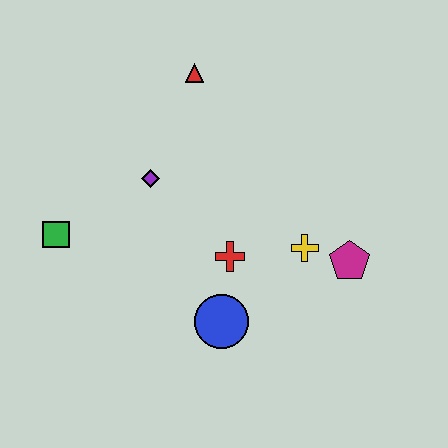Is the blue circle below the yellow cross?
Yes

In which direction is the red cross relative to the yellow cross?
The red cross is to the left of the yellow cross.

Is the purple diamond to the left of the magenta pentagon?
Yes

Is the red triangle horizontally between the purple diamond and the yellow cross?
Yes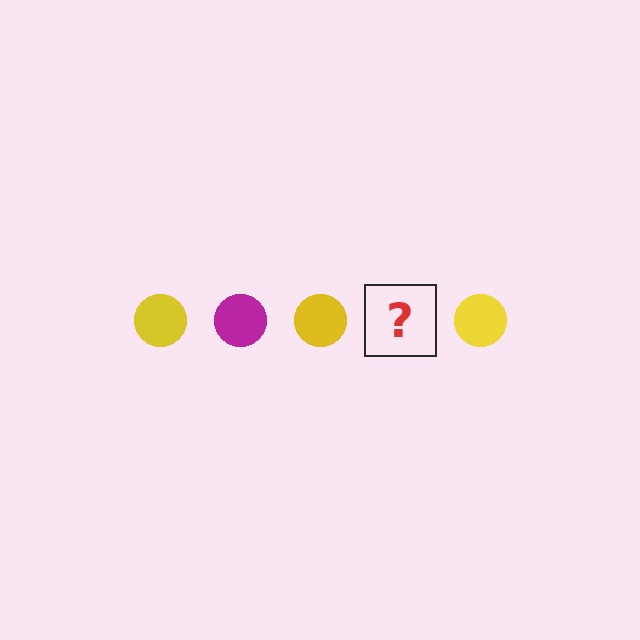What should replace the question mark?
The question mark should be replaced with a magenta circle.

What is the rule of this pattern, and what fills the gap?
The rule is that the pattern cycles through yellow, magenta circles. The gap should be filled with a magenta circle.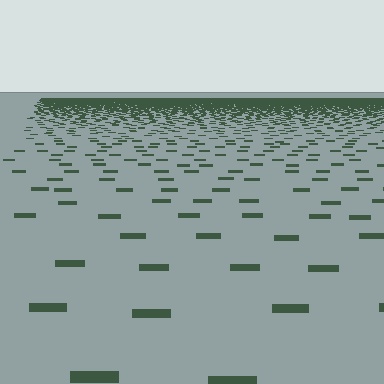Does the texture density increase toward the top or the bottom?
Density increases toward the top.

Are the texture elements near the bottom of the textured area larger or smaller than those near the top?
Larger. Near the bottom, elements are closer to the viewer and appear at a bigger on-screen size.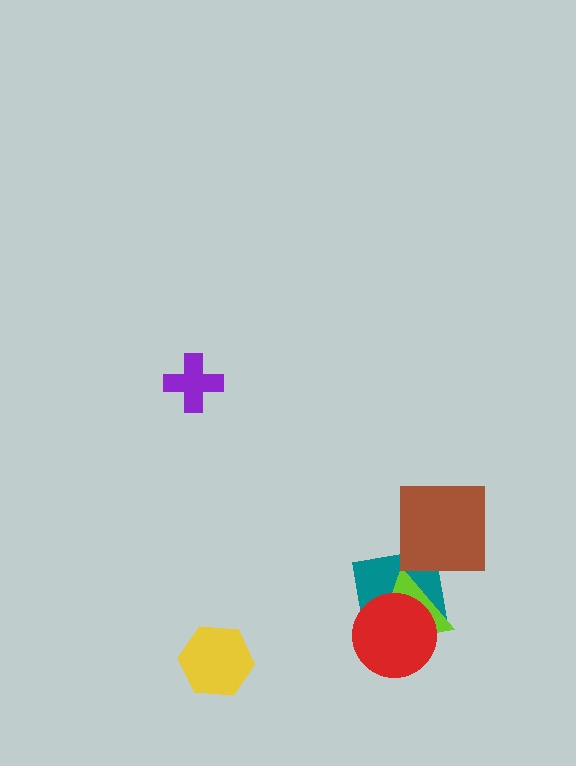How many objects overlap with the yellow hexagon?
0 objects overlap with the yellow hexagon.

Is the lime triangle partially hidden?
Yes, it is partially covered by another shape.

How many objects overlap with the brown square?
0 objects overlap with the brown square.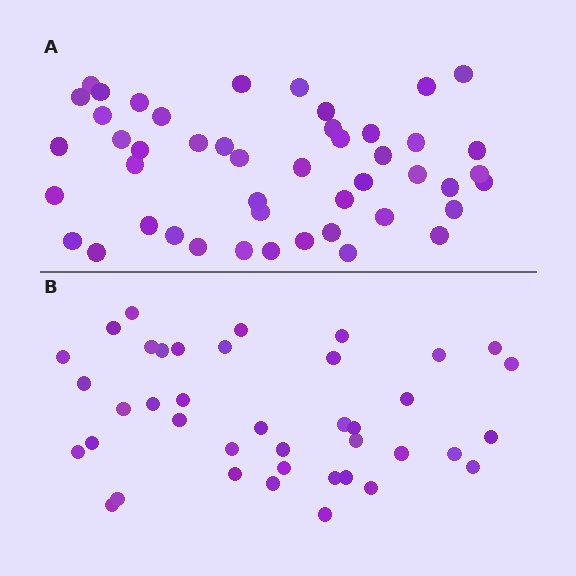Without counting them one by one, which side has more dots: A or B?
Region A (the top region) has more dots.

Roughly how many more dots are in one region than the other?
Region A has roughly 8 or so more dots than region B.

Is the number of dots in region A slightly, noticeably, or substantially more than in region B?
Region A has only slightly more — the two regions are fairly close. The ratio is roughly 1.2 to 1.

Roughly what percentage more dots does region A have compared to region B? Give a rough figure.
About 20% more.